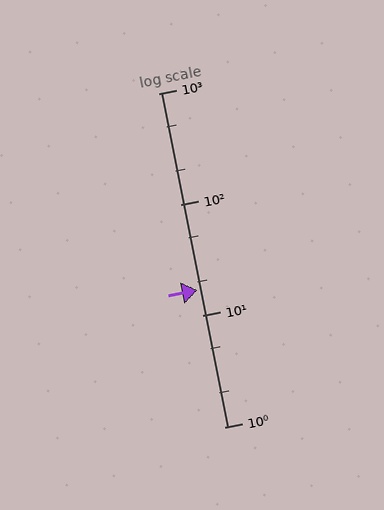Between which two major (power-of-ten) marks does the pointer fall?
The pointer is between 10 and 100.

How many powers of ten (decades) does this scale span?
The scale spans 3 decades, from 1 to 1000.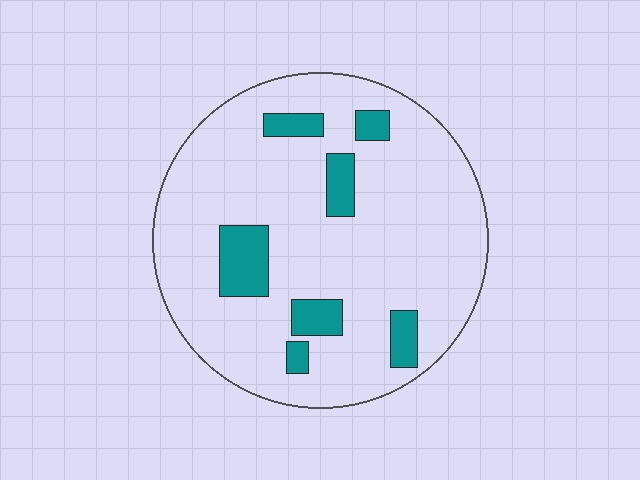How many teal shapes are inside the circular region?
7.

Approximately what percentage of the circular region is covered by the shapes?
Approximately 15%.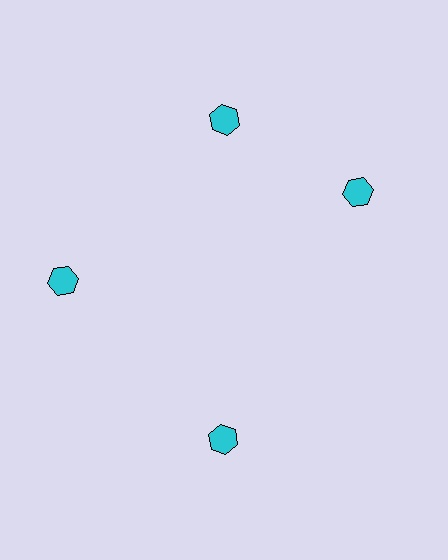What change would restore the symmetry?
The symmetry would be restored by rotating it back into even spacing with its neighbors so that all 4 hexagons sit at equal angles and equal distance from the center.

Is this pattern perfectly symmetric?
No. The 4 cyan hexagons are arranged in a ring, but one element near the 3 o'clock position is rotated out of alignment along the ring, breaking the 4-fold rotational symmetry.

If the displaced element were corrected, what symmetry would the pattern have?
It would have 4-fold rotational symmetry — the pattern would map onto itself every 90 degrees.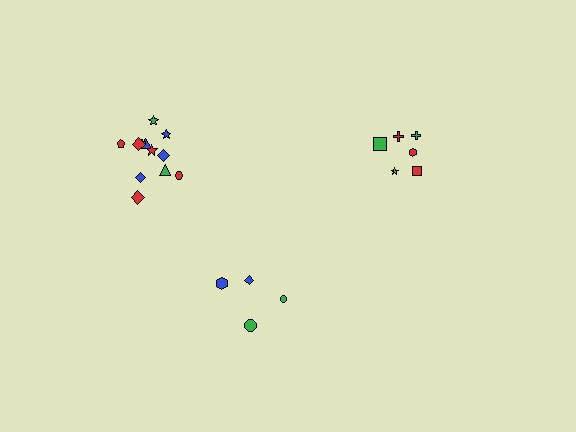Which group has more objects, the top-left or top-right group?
The top-left group.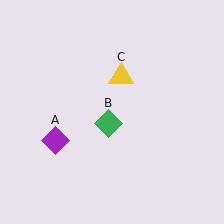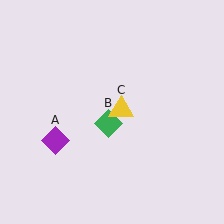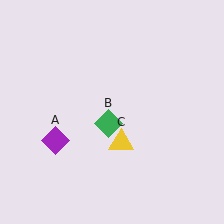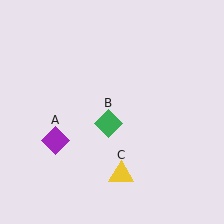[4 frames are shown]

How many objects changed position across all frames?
1 object changed position: yellow triangle (object C).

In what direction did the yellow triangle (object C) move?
The yellow triangle (object C) moved down.